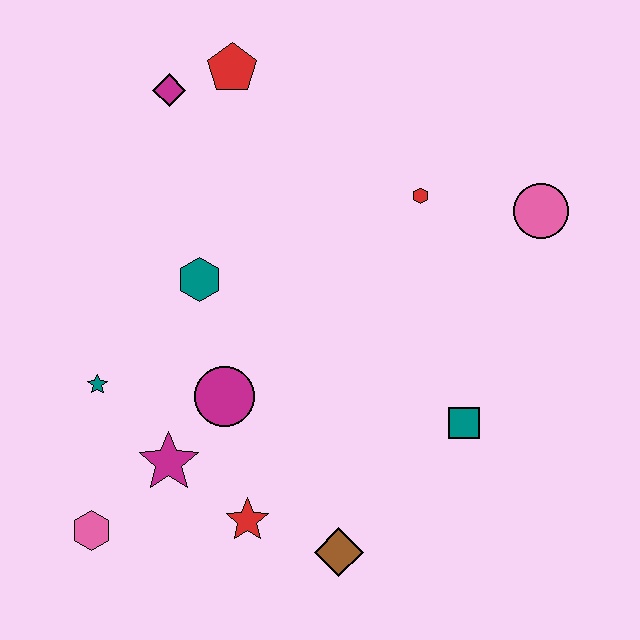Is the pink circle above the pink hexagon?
Yes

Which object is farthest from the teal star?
The pink circle is farthest from the teal star.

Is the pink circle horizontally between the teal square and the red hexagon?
No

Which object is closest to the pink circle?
The red hexagon is closest to the pink circle.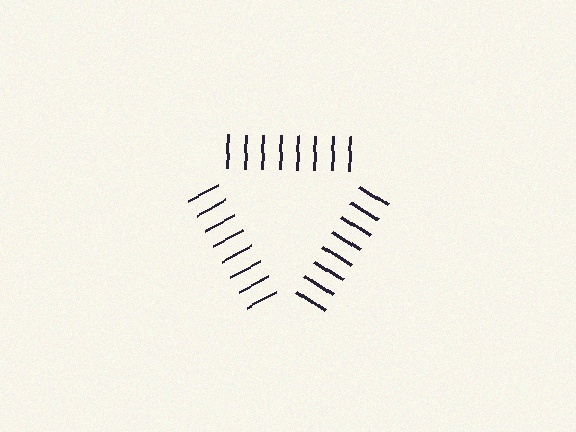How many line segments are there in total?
24 — 8 along each of the 3 edges.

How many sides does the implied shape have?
3 sides — the line-ends trace a triangle.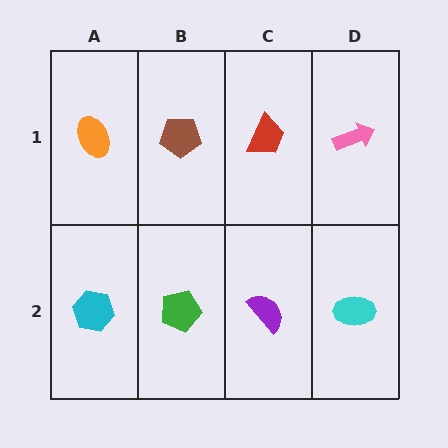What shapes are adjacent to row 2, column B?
A brown pentagon (row 1, column B), a cyan hexagon (row 2, column A), a purple semicircle (row 2, column C).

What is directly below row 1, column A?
A cyan hexagon.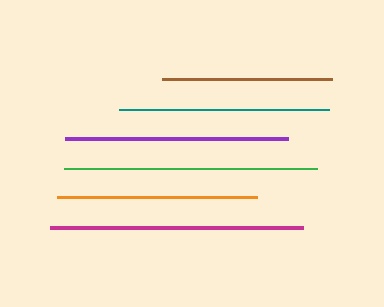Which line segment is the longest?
The magenta line is the longest at approximately 253 pixels.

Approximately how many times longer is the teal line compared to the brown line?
The teal line is approximately 1.2 times the length of the brown line.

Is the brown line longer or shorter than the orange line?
The orange line is longer than the brown line.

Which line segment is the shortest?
The brown line is the shortest at approximately 170 pixels.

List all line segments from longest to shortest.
From longest to shortest: magenta, green, purple, teal, orange, brown.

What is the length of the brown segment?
The brown segment is approximately 170 pixels long.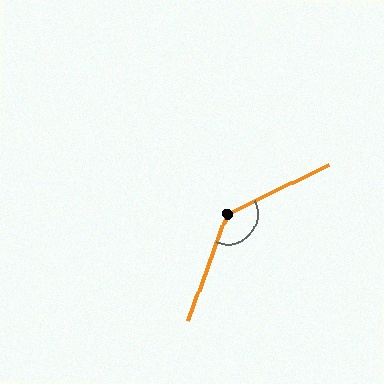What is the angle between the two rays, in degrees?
Approximately 136 degrees.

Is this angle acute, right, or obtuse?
It is obtuse.